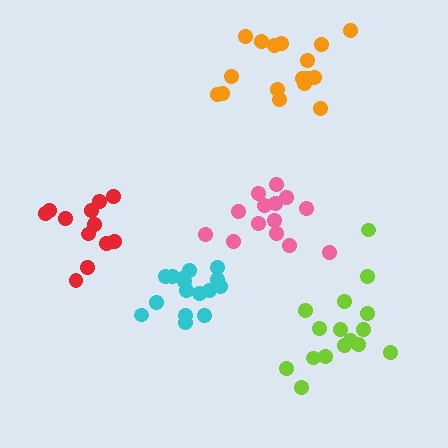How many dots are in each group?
Group 1: 12 dots, Group 2: 14 dots, Group 3: 17 dots, Group 4: 16 dots, Group 5: 16 dots (75 total).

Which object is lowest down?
The lime cluster is bottommost.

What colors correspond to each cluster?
The clusters are colored: red, pink, orange, lime, cyan.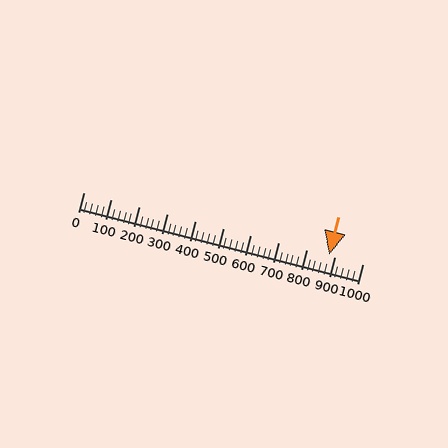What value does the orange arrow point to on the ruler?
The orange arrow points to approximately 880.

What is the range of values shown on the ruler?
The ruler shows values from 0 to 1000.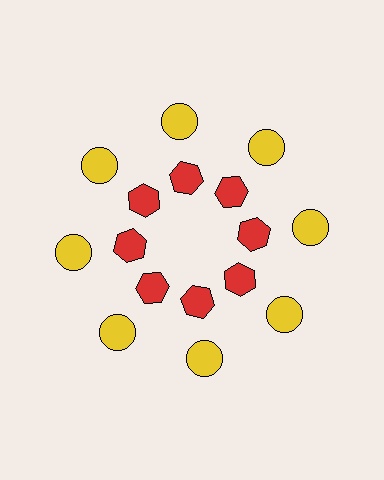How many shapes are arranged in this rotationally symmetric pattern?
There are 16 shapes, arranged in 8 groups of 2.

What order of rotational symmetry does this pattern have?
This pattern has 8-fold rotational symmetry.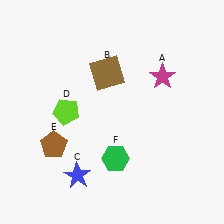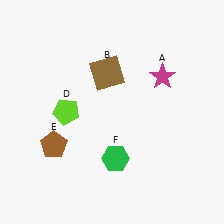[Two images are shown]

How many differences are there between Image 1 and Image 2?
There is 1 difference between the two images.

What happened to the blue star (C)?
The blue star (C) was removed in Image 2. It was in the bottom-left area of Image 1.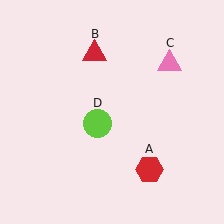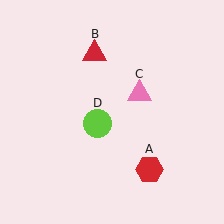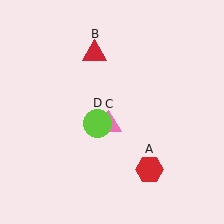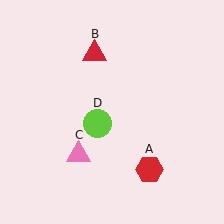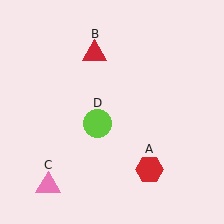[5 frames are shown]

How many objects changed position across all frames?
1 object changed position: pink triangle (object C).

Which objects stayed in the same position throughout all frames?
Red hexagon (object A) and red triangle (object B) and lime circle (object D) remained stationary.